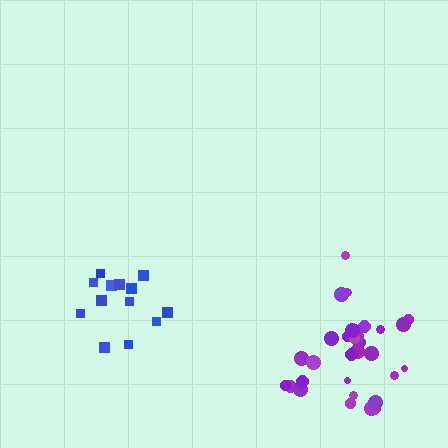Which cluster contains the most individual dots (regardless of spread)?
Purple (31).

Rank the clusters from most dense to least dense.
blue, purple.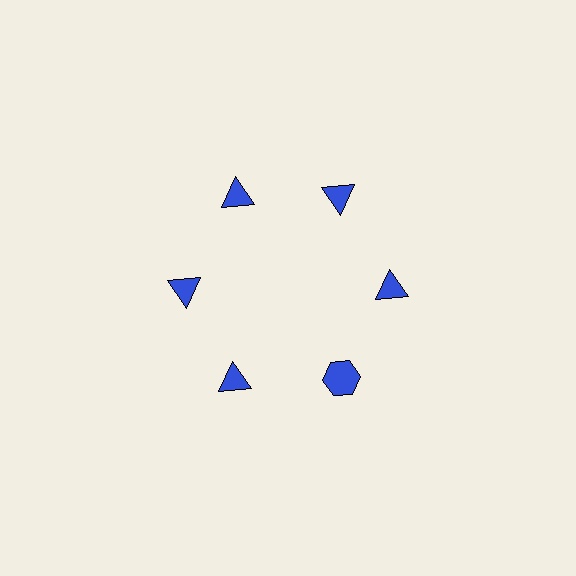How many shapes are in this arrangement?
There are 6 shapes arranged in a ring pattern.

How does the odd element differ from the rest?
It has a different shape: hexagon instead of triangle.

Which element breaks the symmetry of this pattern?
The blue hexagon at roughly the 5 o'clock position breaks the symmetry. All other shapes are blue triangles.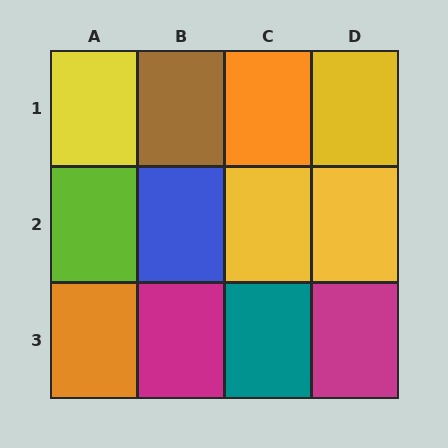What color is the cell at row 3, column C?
Teal.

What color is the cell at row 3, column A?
Orange.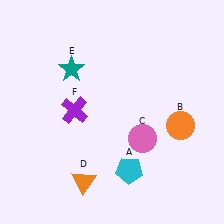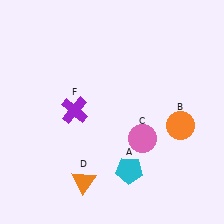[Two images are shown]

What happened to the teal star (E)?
The teal star (E) was removed in Image 2. It was in the top-left area of Image 1.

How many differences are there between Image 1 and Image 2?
There is 1 difference between the two images.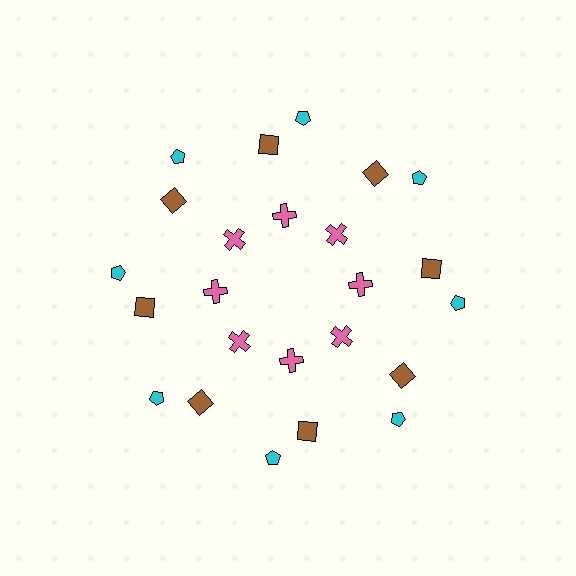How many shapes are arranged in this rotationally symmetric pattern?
There are 24 shapes, arranged in 8 groups of 3.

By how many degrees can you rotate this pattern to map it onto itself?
The pattern maps onto itself every 45 degrees of rotation.